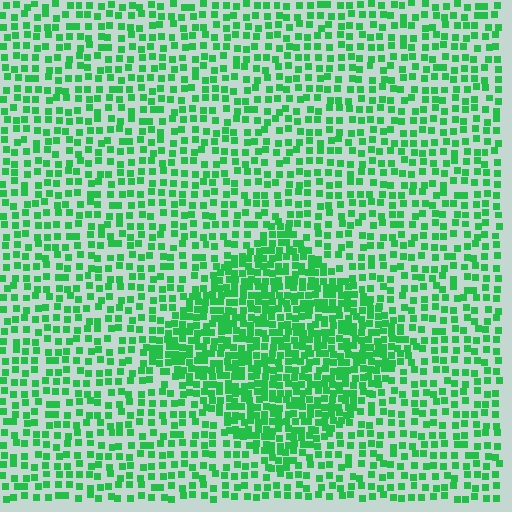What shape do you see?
I see a diamond.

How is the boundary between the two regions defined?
The boundary is defined by a change in element density (approximately 2.0x ratio). All elements are the same color, size, and shape.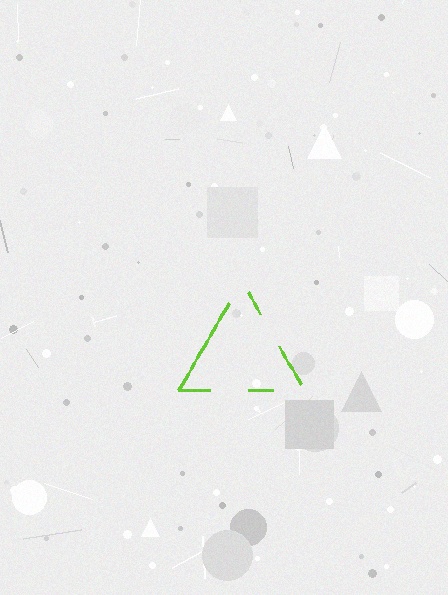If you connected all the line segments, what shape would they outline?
They would outline a triangle.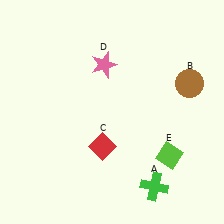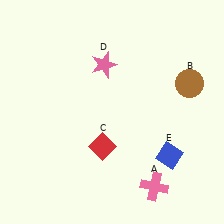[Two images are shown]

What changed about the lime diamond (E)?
In Image 1, E is lime. In Image 2, it changed to blue.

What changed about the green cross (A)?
In Image 1, A is green. In Image 2, it changed to pink.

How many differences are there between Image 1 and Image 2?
There are 2 differences between the two images.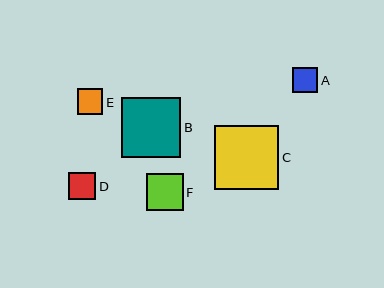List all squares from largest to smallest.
From largest to smallest: C, B, F, D, A, E.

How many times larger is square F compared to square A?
Square F is approximately 1.4 times the size of square A.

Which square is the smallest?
Square E is the smallest with a size of approximately 25 pixels.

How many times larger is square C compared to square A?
Square C is approximately 2.5 times the size of square A.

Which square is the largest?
Square C is the largest with a size of approximately 64 pixels.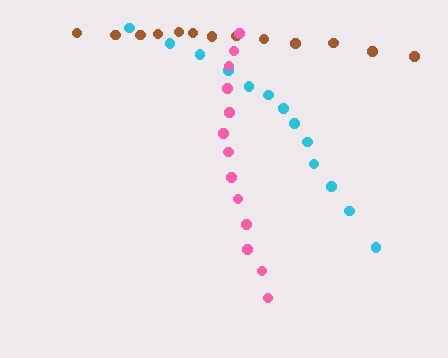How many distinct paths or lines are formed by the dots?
There are 3 distinct paths.